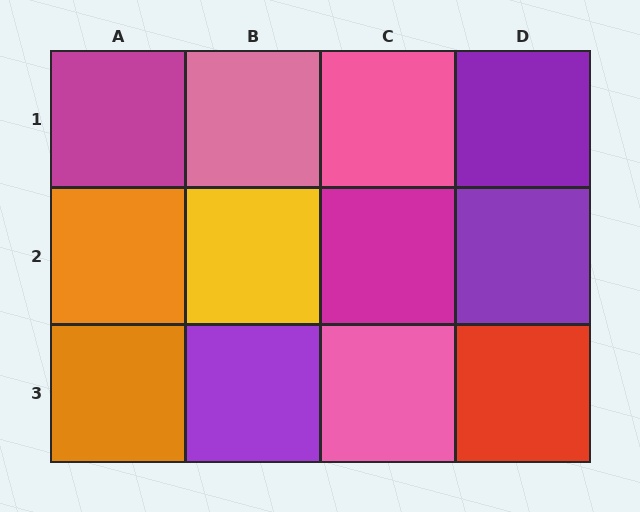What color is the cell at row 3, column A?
Orange.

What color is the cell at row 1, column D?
Purple.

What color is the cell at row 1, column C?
Pink.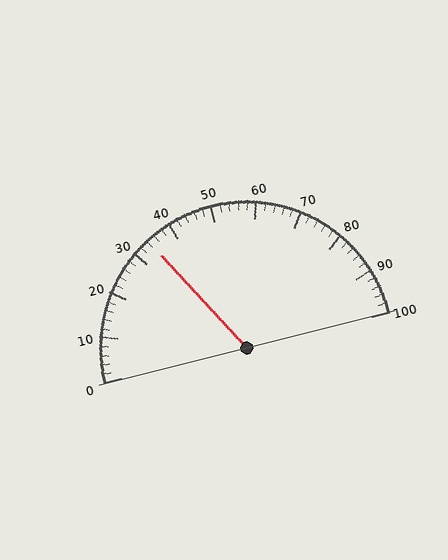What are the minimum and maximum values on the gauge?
The gauge ranges from 0 to 100.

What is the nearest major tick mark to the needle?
The nearest major tick mark is 30.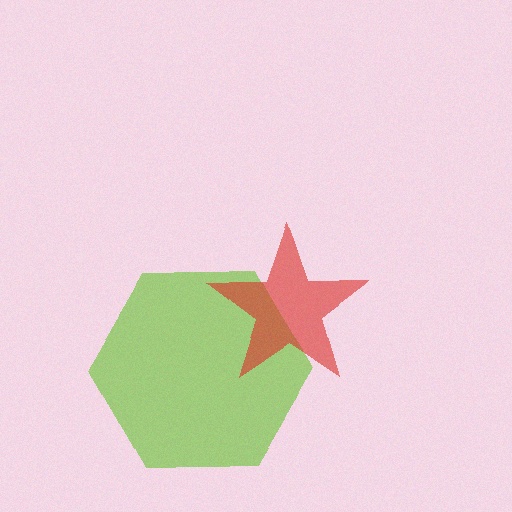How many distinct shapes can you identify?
There are 2 distinct shapes: a lime hexagon, a red star.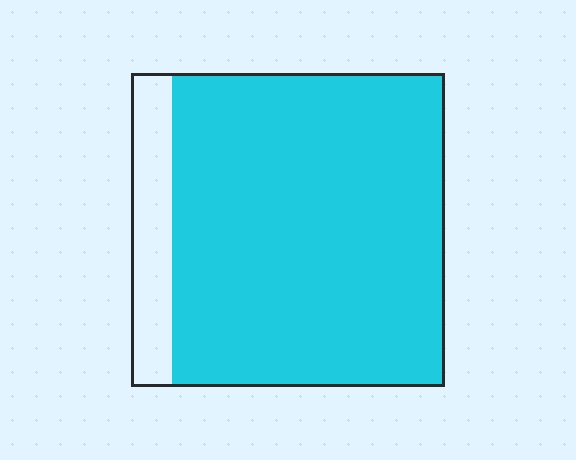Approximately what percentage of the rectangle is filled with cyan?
Approximately 85%.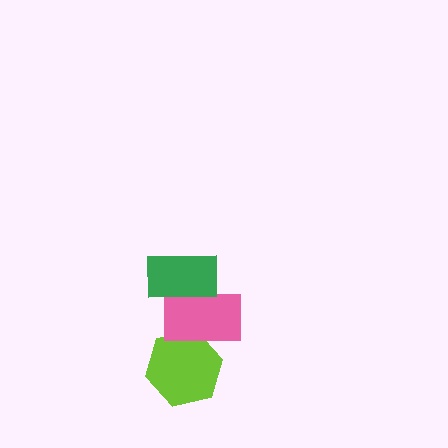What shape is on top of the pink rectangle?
The green rectangle is on top of the pink rectangle.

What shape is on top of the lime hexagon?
The pink rectangle is on top of the lime hexagon.